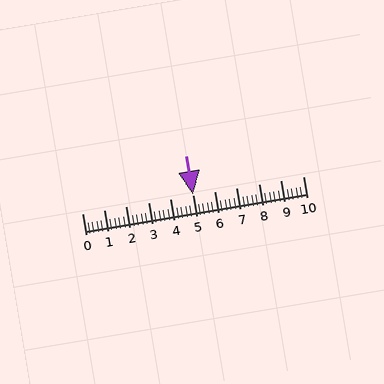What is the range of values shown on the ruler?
The ruler shows values from 0 to 10.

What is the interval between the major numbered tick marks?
The major tick marks are spaced 1 units apart.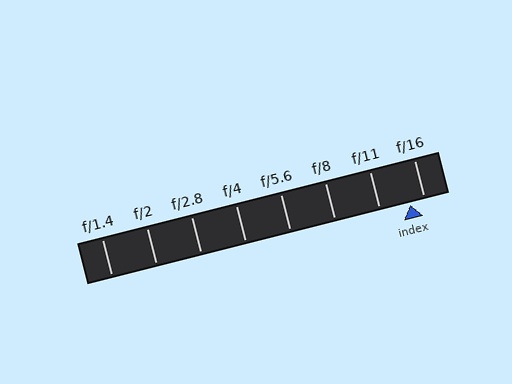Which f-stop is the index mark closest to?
The index mark is closest to f/16.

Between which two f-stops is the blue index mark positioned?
The index mark is between f/11 and f/16.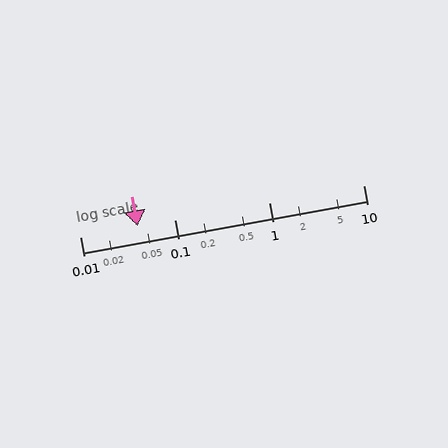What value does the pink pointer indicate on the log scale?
The pointer indicates approximately 0.041.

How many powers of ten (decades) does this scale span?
The scale spans 3 decades, from 0.01 to 10.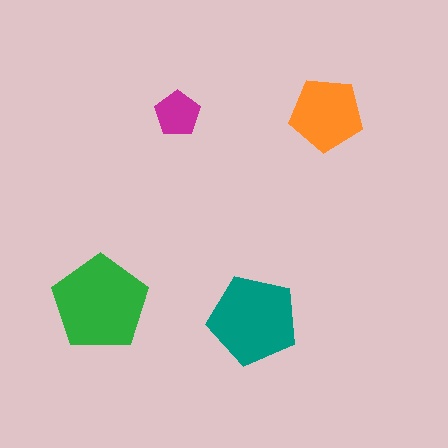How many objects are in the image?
There are 4 objects in the image.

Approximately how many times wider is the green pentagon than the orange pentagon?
About 1.5 times wider.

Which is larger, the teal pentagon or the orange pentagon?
The teal one.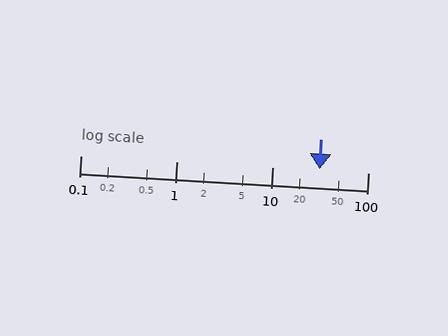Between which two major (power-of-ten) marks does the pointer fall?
The pointer is between 10 and 100.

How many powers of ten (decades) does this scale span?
The scale spans 3 decades, from 0.1 to 100.